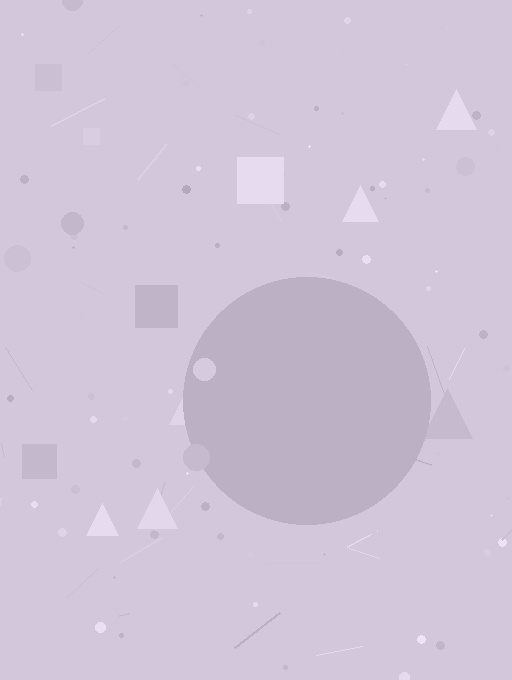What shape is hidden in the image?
A circle is hidden in the image.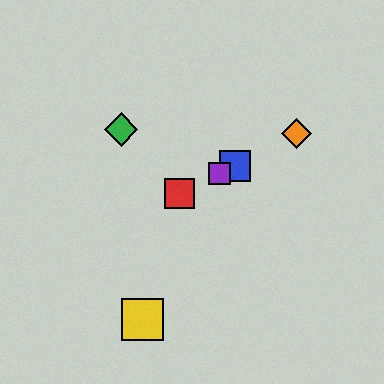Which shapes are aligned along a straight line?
The red square, the blue square, the purple square, the orange diamond are aligned along a straight line.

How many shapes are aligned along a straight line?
4 shapes (the red square, the blue square, the purple square, the orange diamond) are aligned along a straight line.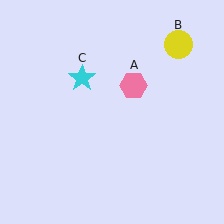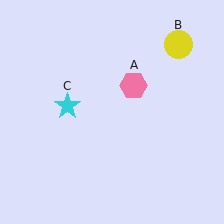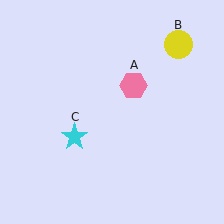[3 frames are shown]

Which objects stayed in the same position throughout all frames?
Pink hexagon (object A) and yellow circle (object B) remained stationary.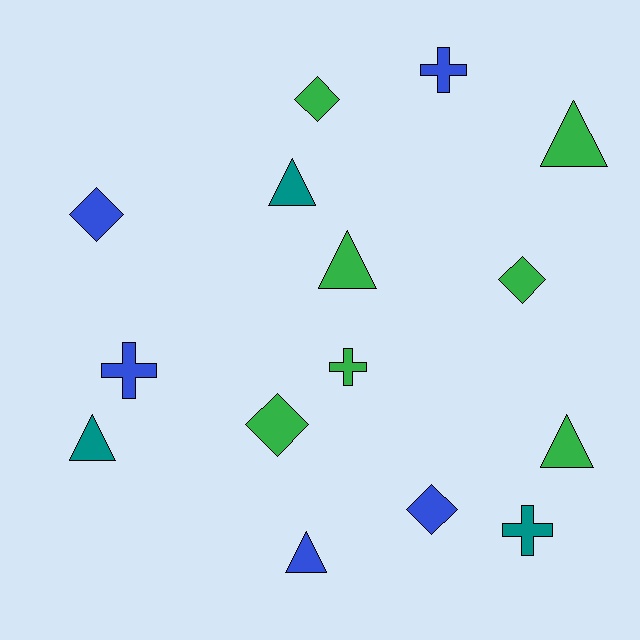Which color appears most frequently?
Green, with 7 objects.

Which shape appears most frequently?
Triangle, with 6 objects.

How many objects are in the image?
There are 15 objects.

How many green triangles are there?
There are 3 green triangles.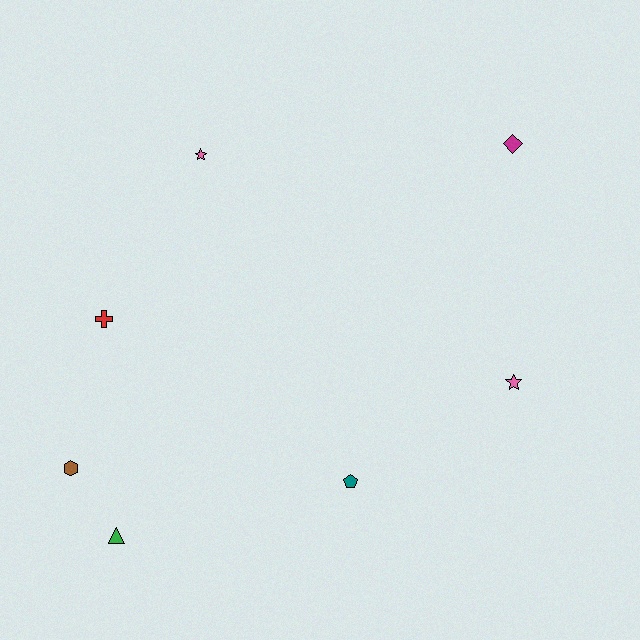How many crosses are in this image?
There is 1 cross.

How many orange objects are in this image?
There are no orange objects.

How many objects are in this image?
There are 7 objects.